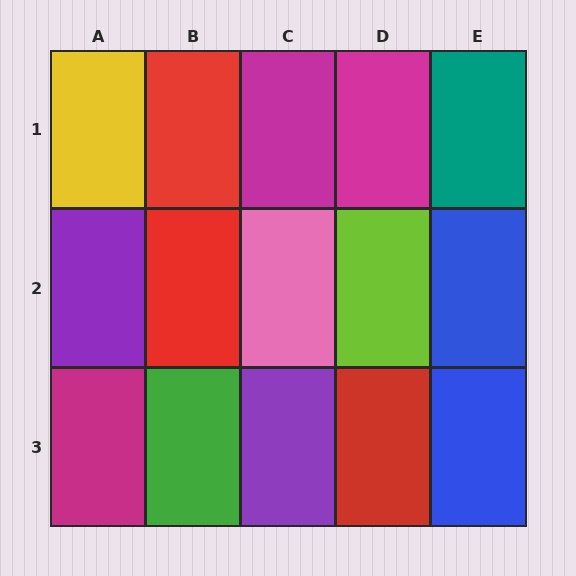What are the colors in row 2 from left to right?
Purple, red, pink, lime, blue.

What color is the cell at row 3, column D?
Red.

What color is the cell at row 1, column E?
Teal.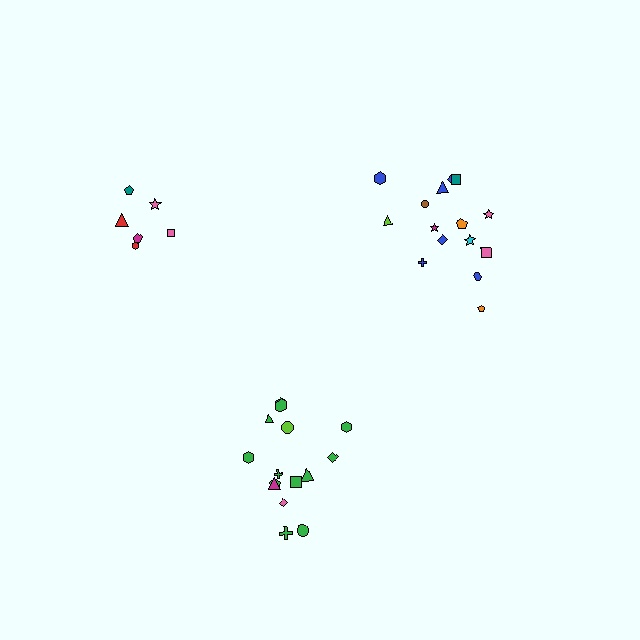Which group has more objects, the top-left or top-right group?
The top-right group.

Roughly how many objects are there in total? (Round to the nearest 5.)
Roughly 35 objects in total.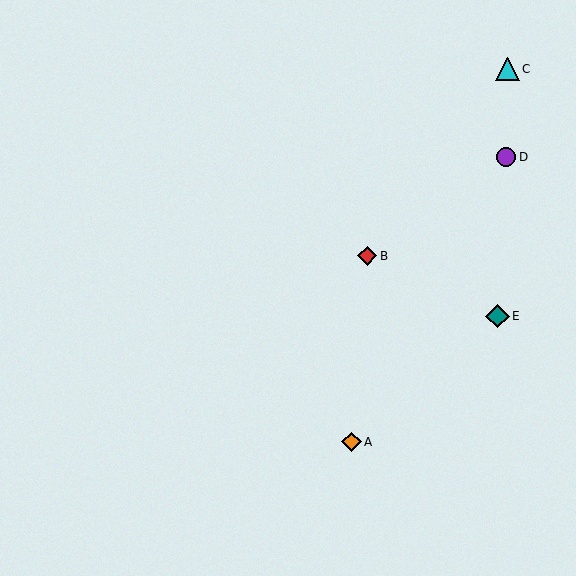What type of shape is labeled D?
Shape D is a purple circle.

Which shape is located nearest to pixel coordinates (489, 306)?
The teal diamond (labeled E) at (497, 316) is nearest to that location.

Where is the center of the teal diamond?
The center of the teal diamond is at (497, 316).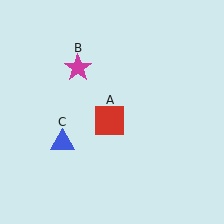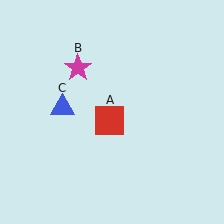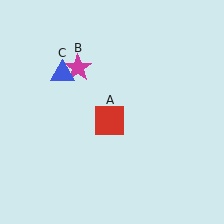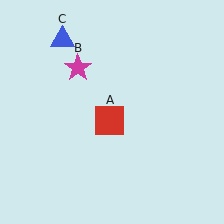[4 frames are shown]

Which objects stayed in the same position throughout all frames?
Red square (object A) and magenta star (object B) remained stationary.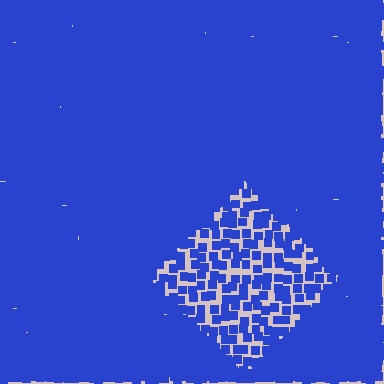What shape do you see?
I see a diamond.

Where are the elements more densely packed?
The elements are more densely packed outside the diamond boundary.